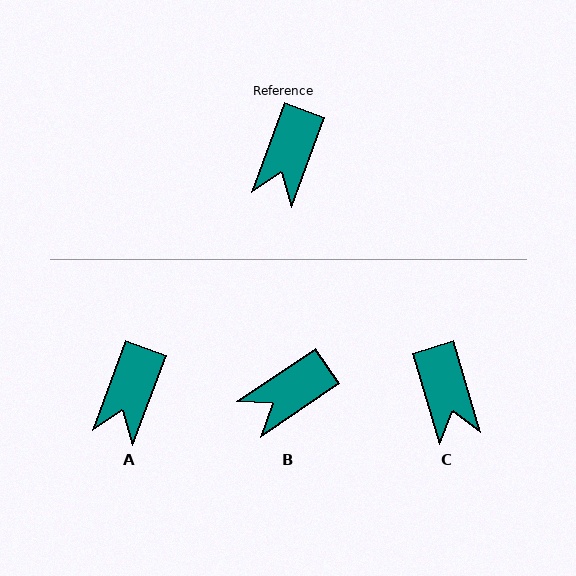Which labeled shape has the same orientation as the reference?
A.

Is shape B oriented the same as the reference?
No, it is off by about 36 degrees.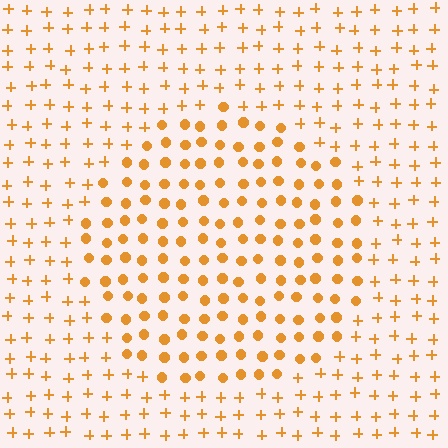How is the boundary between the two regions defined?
The boundary is defined by a change in element shape: circles inside vs. plus signs outside. All elements share the same color and spacing.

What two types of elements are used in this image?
The image uses circles inside the circle region and plus signs outside it.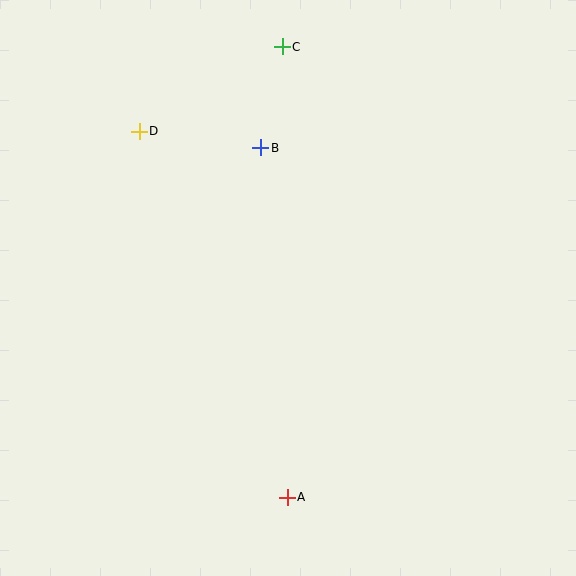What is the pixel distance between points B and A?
The distance between B and A is 351 pixels.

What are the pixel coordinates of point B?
Point B is at (261, 148).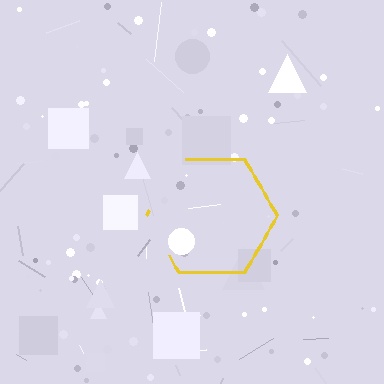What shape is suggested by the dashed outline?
The dashed outline suggests a hexagon.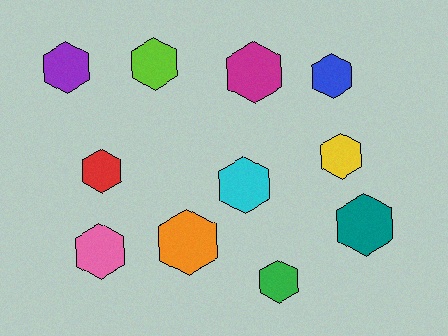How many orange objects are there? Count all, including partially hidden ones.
There is 1 orange object.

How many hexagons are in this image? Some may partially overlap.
There are 11 hexagons.